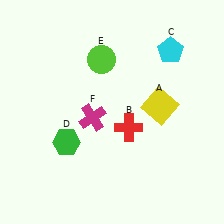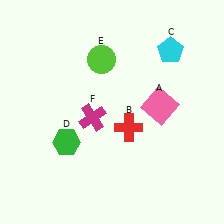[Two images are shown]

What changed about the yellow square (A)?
In Image 1, A is yellow. In Image 2, it changed to pink.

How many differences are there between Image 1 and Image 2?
There is 1 difference between the two images.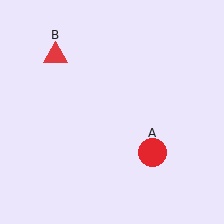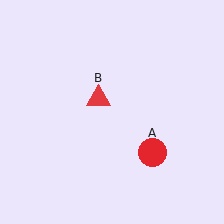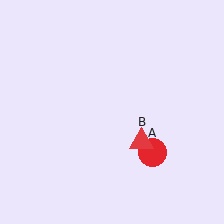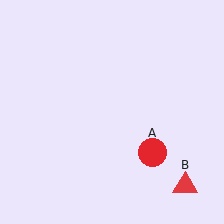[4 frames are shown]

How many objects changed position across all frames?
1 object changed position: red triangle (object B).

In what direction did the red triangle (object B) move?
The red triangle (object B) moved down and to the right.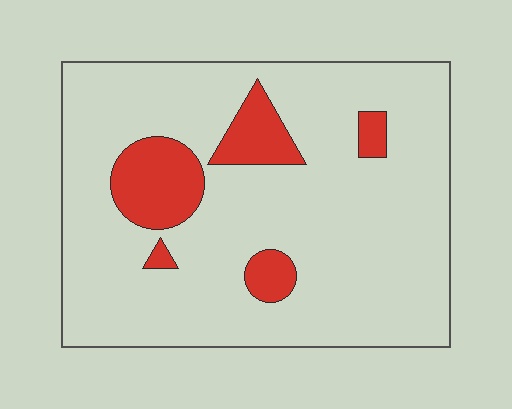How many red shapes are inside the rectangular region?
5.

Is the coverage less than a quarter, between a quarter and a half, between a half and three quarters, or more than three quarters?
Less than a quarter.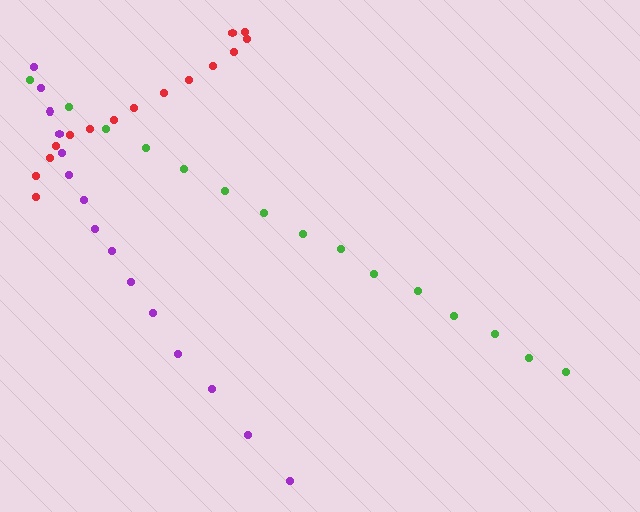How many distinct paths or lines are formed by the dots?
There are 3 distinct paths.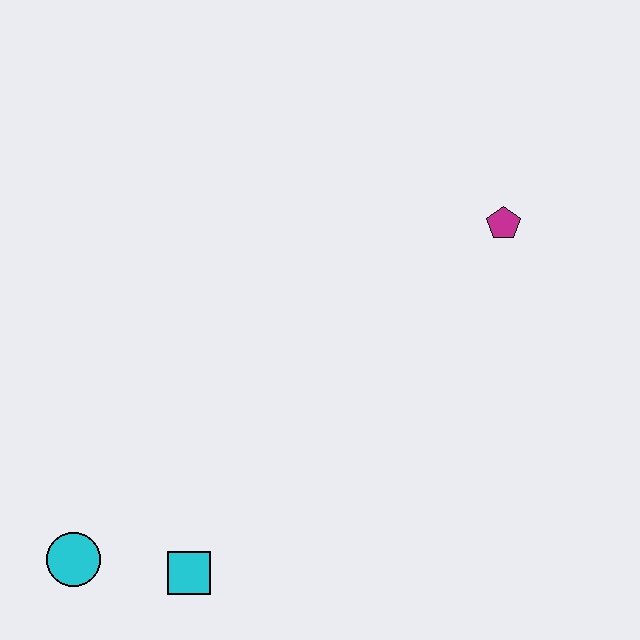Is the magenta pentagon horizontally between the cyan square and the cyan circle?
No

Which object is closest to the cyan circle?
The cyan square is closest to the cyan circle.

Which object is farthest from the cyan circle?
The magenta pentagon is farthest from the cyan circle.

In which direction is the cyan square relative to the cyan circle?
The cyan square is to the right of the cyan circle.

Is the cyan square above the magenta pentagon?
No